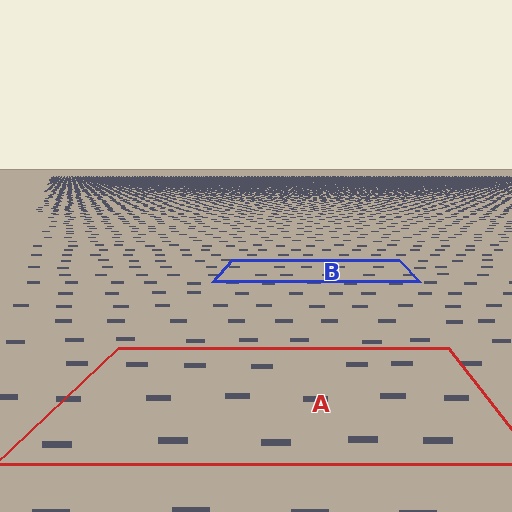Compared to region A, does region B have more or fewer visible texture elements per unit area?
Region B has more texture elements per unit area — they are packed more densely because it is farther away.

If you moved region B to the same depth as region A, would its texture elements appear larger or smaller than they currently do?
They would appear larger. At a closer depth, the same texture elements are projected at a bigger on-screen size.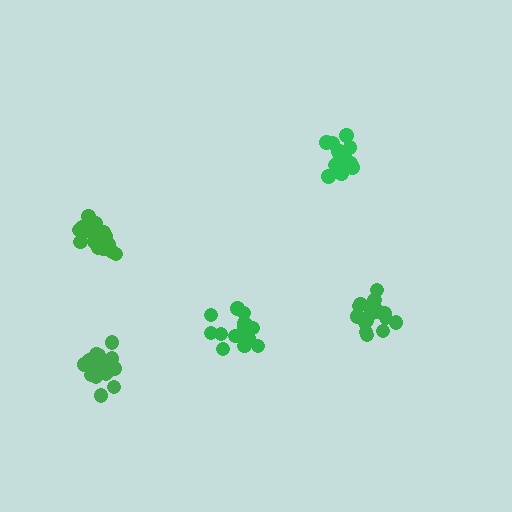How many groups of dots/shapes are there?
There are 5 groups.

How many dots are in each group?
Group 1: 19 dots, Group 2: 15 dots, Group 3: 20 dots, Group 4: 15 dots, Group 5: 17 dots (86 total).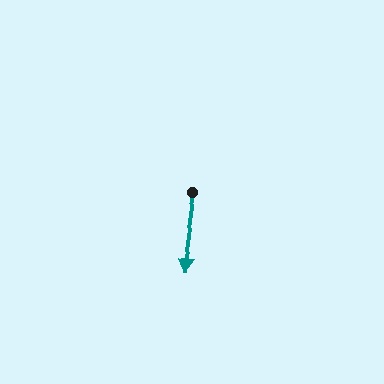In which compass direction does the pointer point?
South.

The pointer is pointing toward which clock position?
Roughly 6 o'clock.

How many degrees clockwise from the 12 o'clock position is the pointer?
Approximately 187 degrees.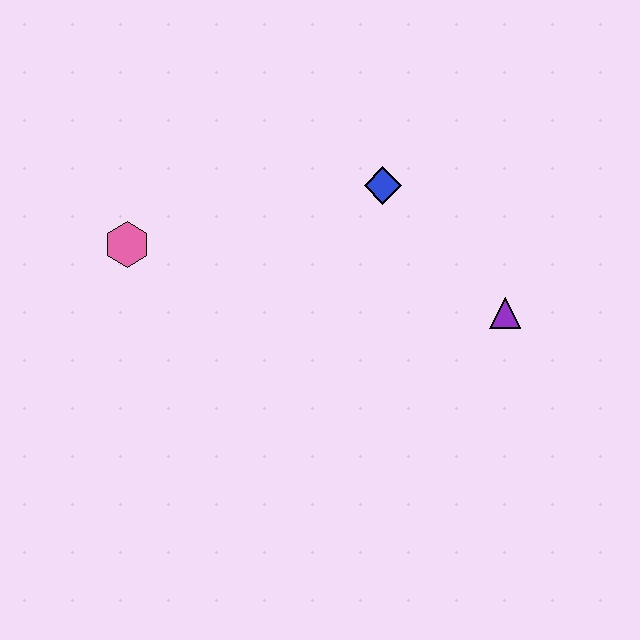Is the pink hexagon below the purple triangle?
No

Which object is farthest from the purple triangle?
The pink hexagon is farthest from the purple triangle.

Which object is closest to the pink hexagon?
The blue diamond is closest to the pink hexagon.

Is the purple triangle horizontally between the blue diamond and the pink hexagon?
No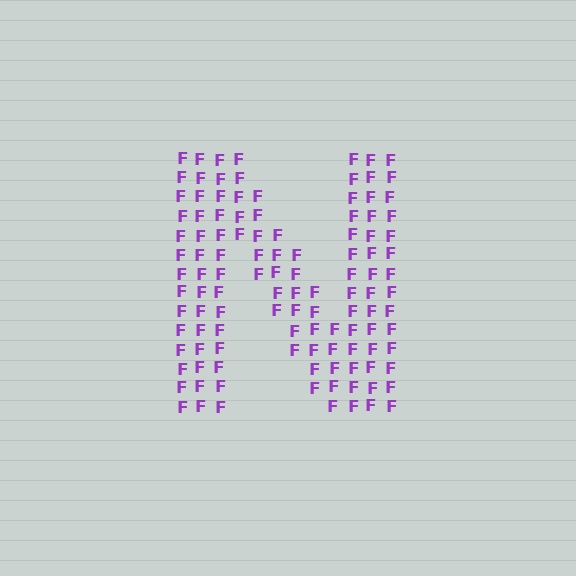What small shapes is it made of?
It is made of small letter F's.